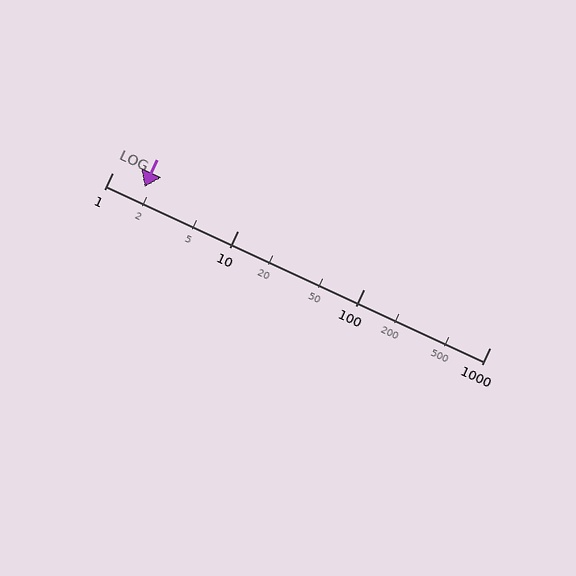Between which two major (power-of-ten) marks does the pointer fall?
The pointer is between 1 and 10.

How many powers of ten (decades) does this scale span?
The scale spans 3 decades, from 1 to 1000.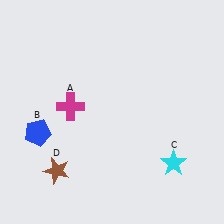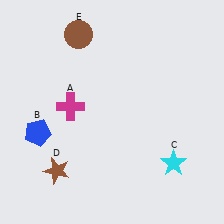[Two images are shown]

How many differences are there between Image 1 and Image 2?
There is 1 difference between the two images.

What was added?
A brown circle (E) was added in Image 2.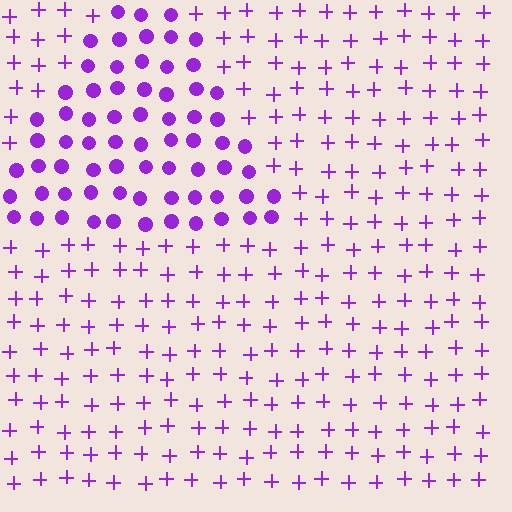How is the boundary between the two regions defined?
The boundary is defined by a change in element shape: circles inside vs. plus signs outside. All elements share the same color and spacing.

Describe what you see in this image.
The image is filled with small purple elements arranged in a uniform grid. A triangle-shaped region contains circles, while the surrounding area contains plus signs. The boundary is defined purely by the change in element shape.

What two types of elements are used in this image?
The image uses circles inside the triangle region and plus signs outside it.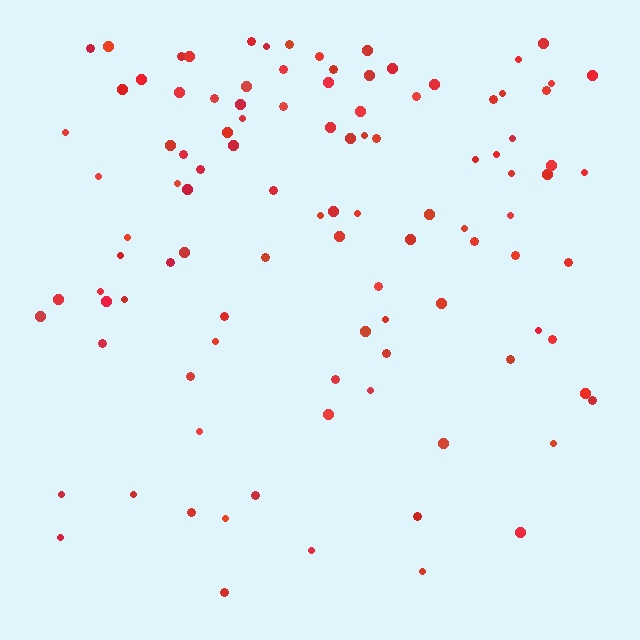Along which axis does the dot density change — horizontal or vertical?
Vertical.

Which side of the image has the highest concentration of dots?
The top.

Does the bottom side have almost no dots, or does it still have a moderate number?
Still a moderate number, just noticeably fewer than the top.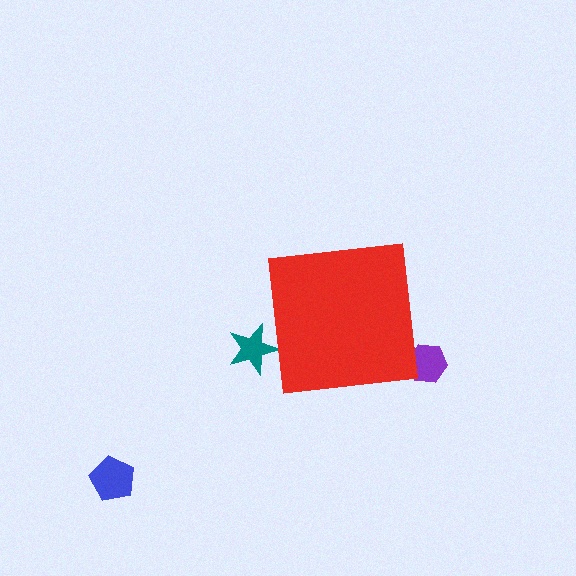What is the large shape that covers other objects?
A red square.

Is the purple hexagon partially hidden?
Yes, the purple hexagon is partially hidden behind the red square.